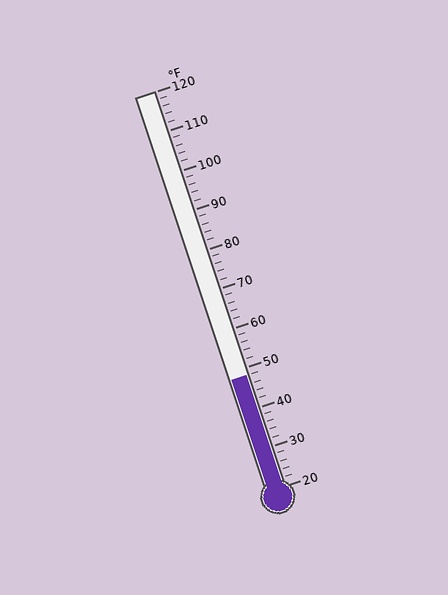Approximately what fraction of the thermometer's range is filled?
The thermometer is filled to approximately 30% of its range.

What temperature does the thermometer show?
The thermometer shows approximately 48°F.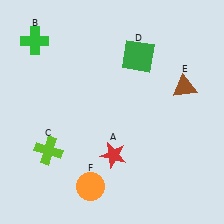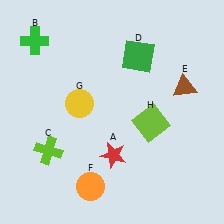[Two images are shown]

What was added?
A yellow circle (G), a lime square (H) were added in Image 2.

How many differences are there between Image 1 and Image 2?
There are 2 differences between the two images.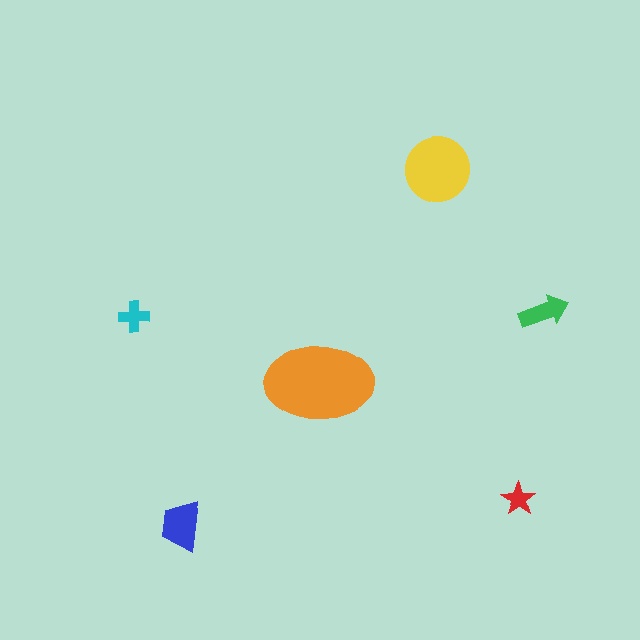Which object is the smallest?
The red star.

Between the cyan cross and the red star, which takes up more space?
The cyan cross.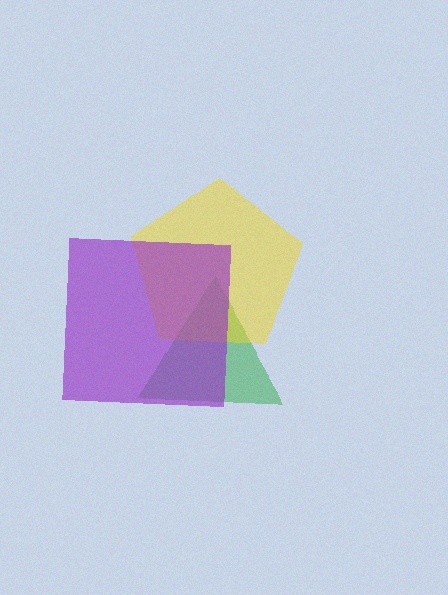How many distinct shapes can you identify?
There are 3 distinct shapes: a green triangle, a yellow pentagon, a purple square.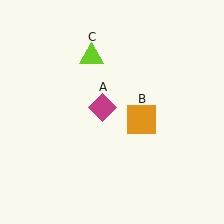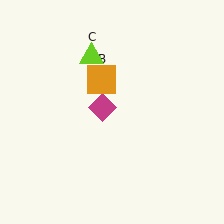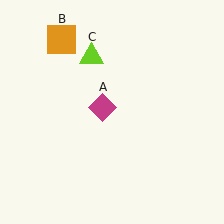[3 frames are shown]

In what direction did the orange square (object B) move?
The orange square (object B) moved up and to the left.